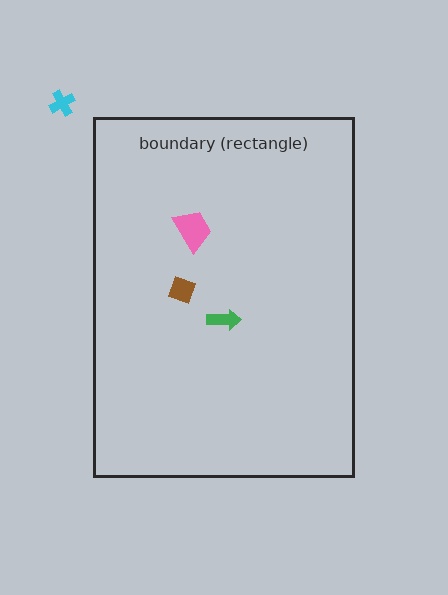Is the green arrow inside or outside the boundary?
Inside.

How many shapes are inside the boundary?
3 inside, 1 outside.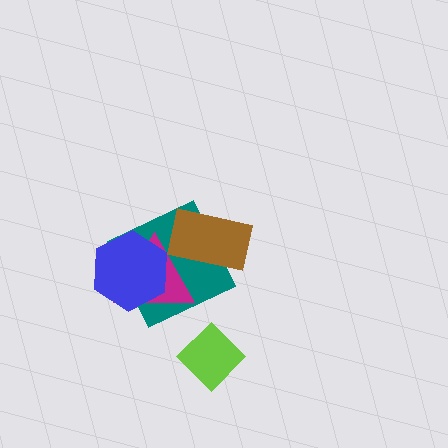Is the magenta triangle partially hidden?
Yes, it is partially covered by another shape.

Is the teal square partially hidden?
Yes, it is partially covered by another shape.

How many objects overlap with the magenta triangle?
3 objects overlap with the magenta triangle.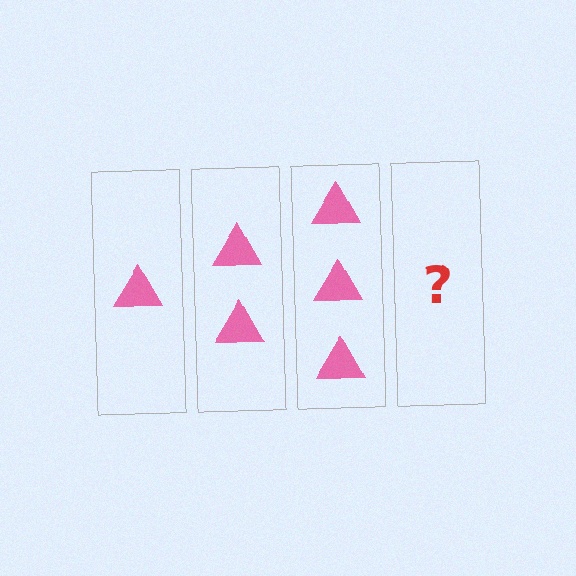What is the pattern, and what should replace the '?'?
The pattern is that each step adds one more triangle. The '?' should be 4 triangles.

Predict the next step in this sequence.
The next step is 4 triangles.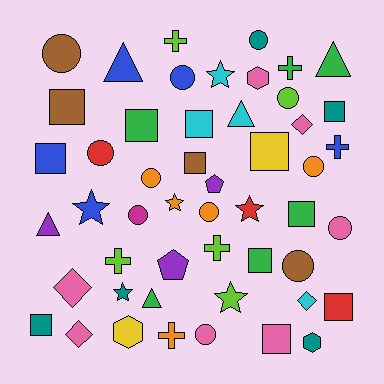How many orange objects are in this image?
There are 5 orange objects.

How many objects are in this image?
There are 50 objects.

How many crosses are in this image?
There are 6 crosses.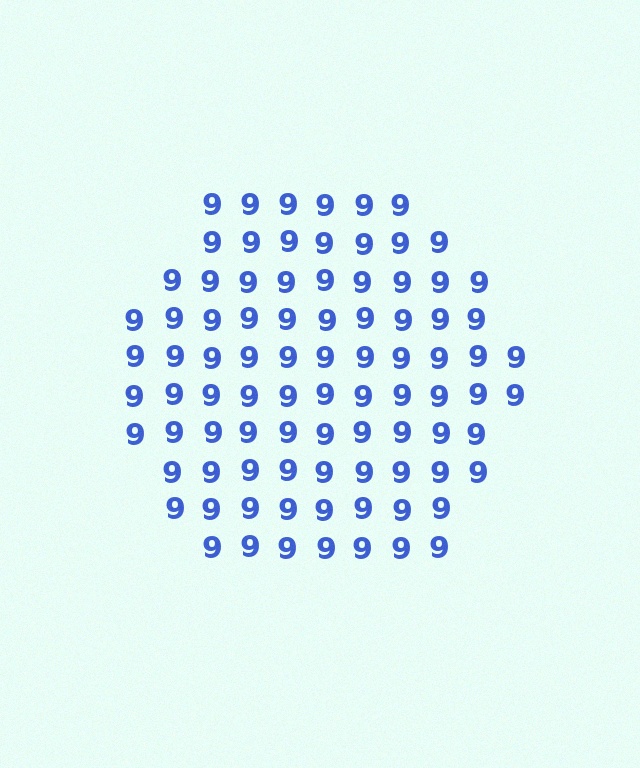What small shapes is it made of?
It is made of small digit 9's.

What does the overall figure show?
The overall figure shows a hexagon.